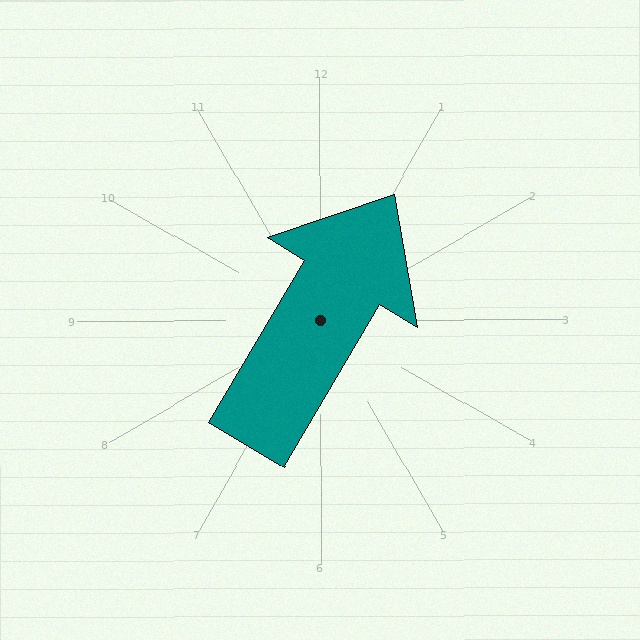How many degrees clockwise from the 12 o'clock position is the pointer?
Approximately 31 degrees.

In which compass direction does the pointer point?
Northeast.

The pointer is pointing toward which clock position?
Roughly 1 o'clock.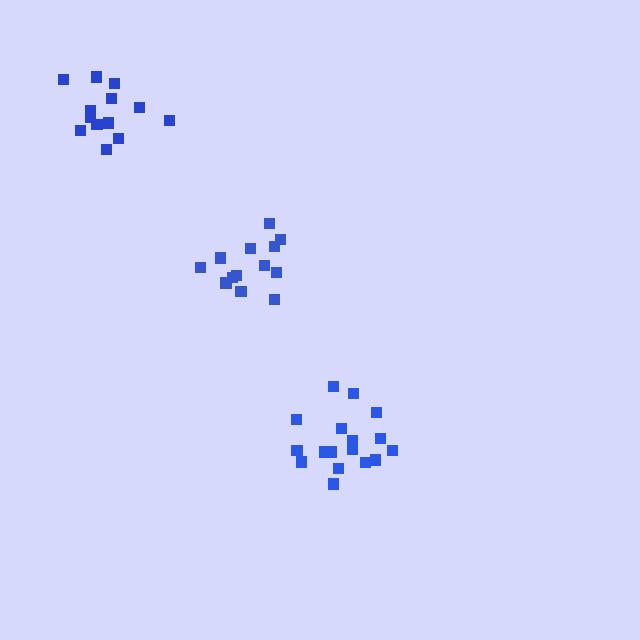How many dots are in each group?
Group 1: 13 dots, Group 2: 13 dots, Group 3: 17 dots (43 total).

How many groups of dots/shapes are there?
There are 3 groups.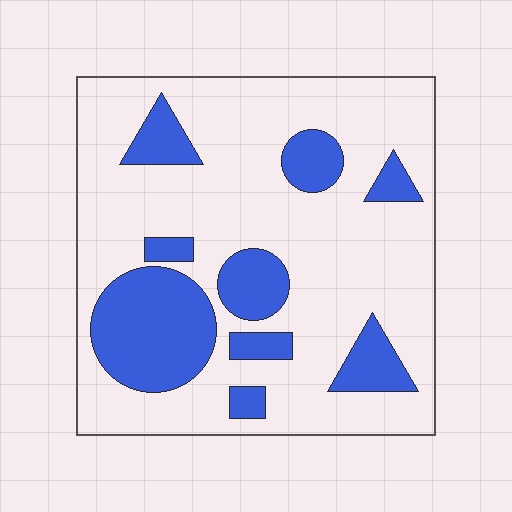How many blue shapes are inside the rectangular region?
9.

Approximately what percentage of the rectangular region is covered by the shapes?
Approximately 25%.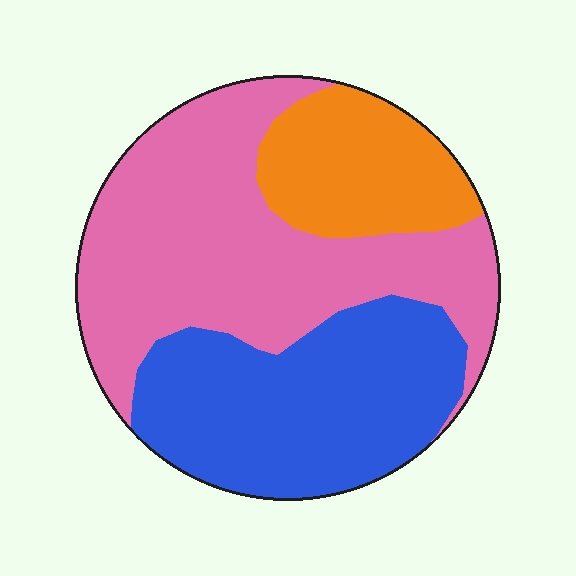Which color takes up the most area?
Pink, at roughly 45%.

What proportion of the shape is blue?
Blue covers roughly 35% of the shape.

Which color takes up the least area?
Orange, at roughly 20%.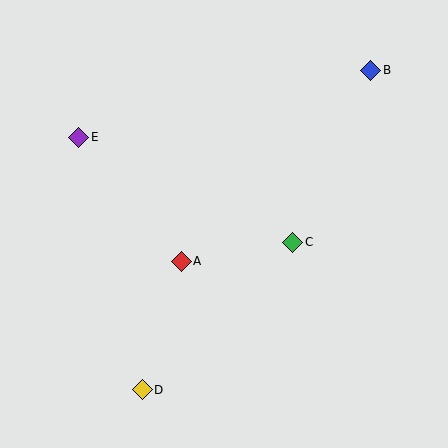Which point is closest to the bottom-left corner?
Point D is closest to the bottom-left corner.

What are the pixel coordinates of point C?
Point C is at (293, 242).